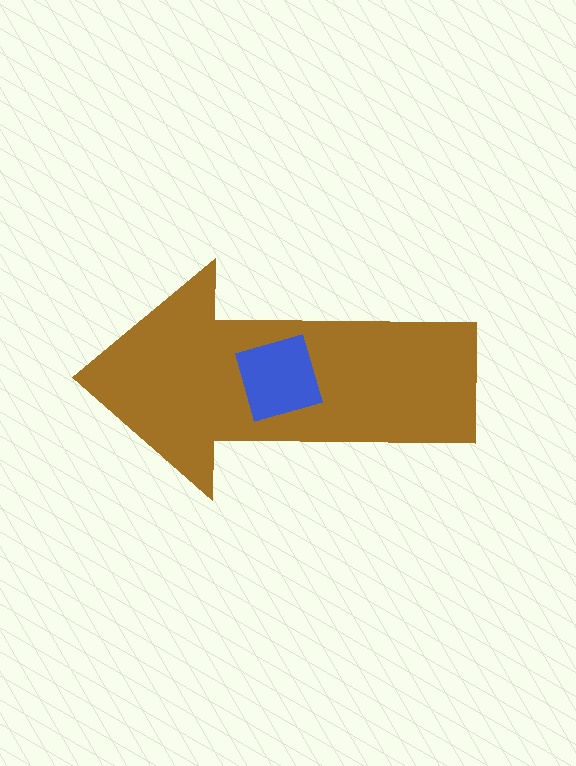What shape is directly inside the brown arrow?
The blue diamond.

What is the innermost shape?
The blue diamond.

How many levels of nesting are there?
2.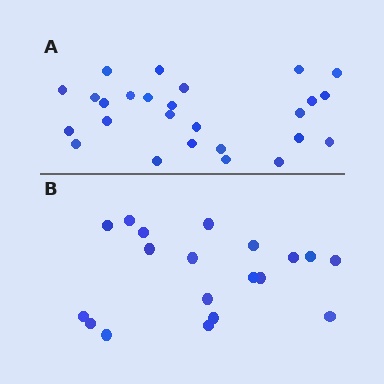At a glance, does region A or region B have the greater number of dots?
Region A (the top region) has more dots.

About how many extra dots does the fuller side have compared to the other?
Region A has roughly 8 or so more dots than region B.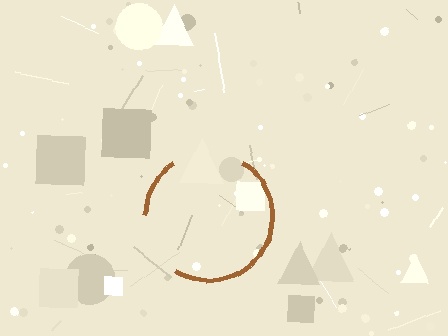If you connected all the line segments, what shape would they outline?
They would outline a circle.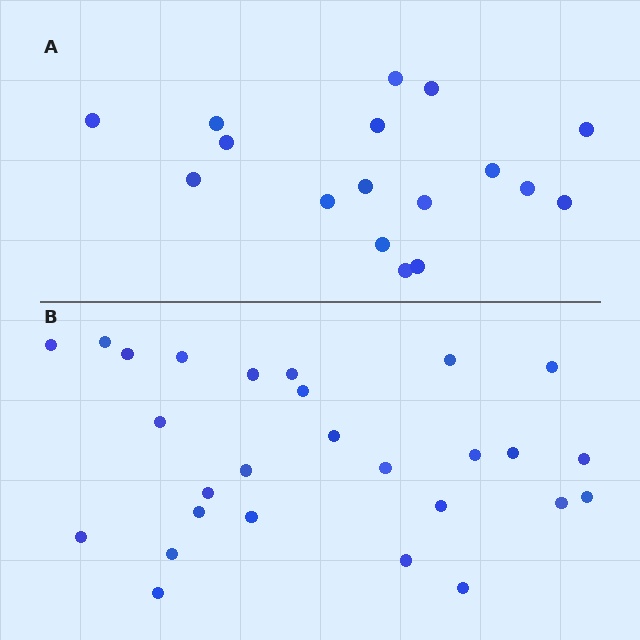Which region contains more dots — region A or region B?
Region B (the bottom region) has more dots.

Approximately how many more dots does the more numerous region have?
Region B has roughly 10 or so more dots than region A.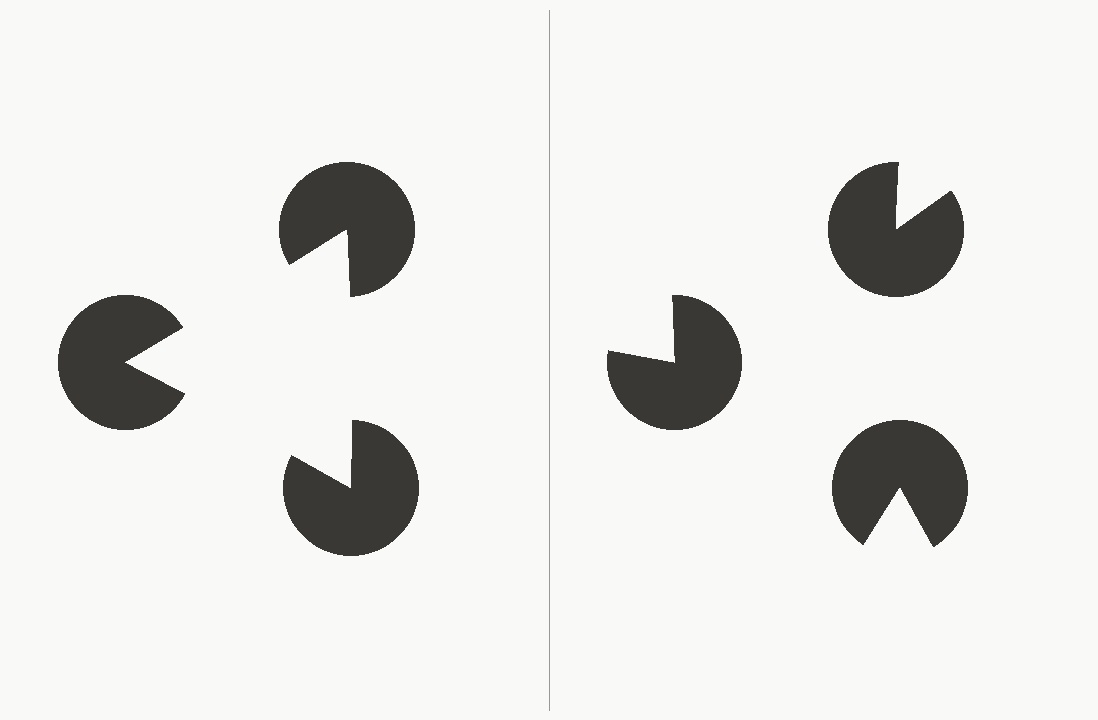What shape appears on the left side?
An illusory triangle.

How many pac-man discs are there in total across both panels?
6 — 3 on each side.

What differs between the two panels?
The pac-man discs are positioned identically on both sides; only the wedge orientations differ. On the left they align to a triangle; on the right they are misaligned.